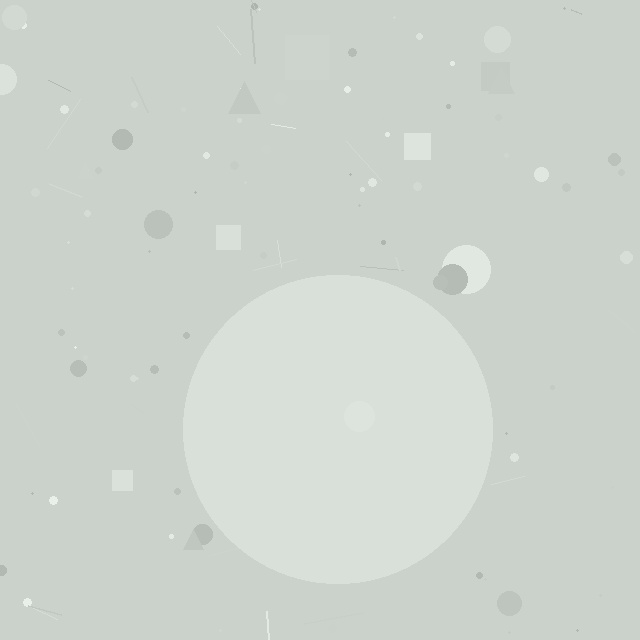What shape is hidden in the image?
A circle is hidden in the image.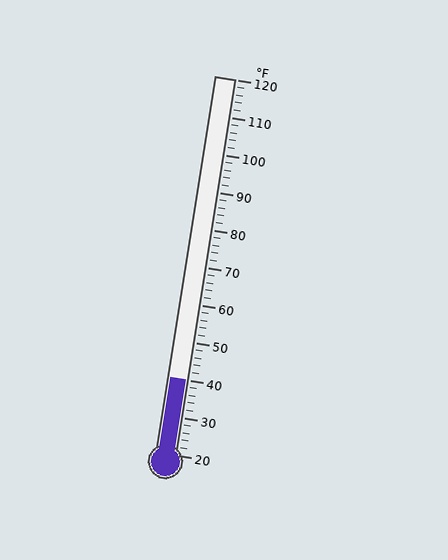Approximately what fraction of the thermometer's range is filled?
The thermometer is filled to approximately 20% of its range.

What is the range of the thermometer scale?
The thermometer scale ranges from 20°F to 120°F.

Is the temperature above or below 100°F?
The temperature is below 100°F.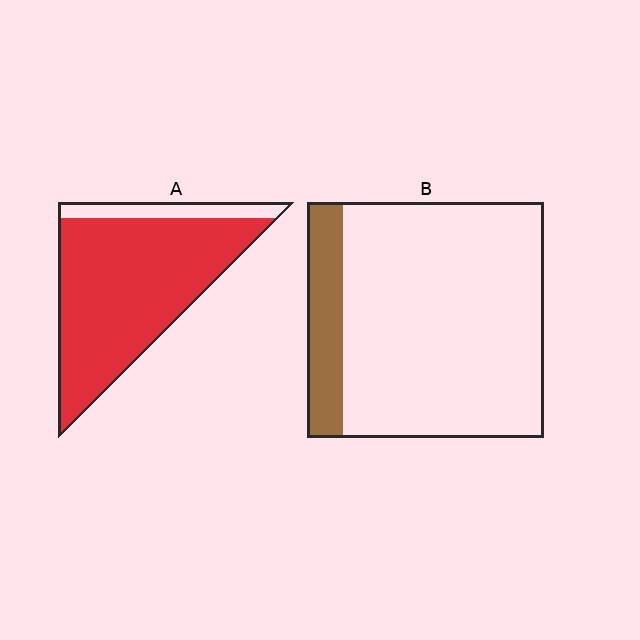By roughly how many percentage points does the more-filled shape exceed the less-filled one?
By roughly 70 percentage points (A over B).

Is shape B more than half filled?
No.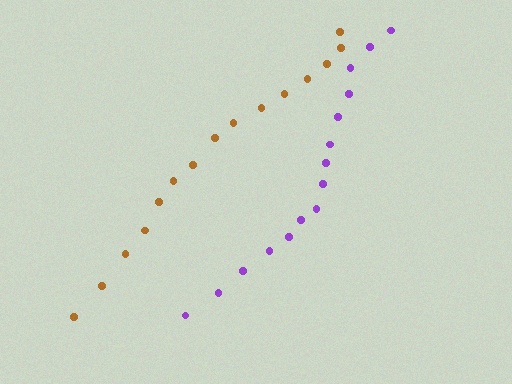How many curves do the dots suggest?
There are 2 distinct paths.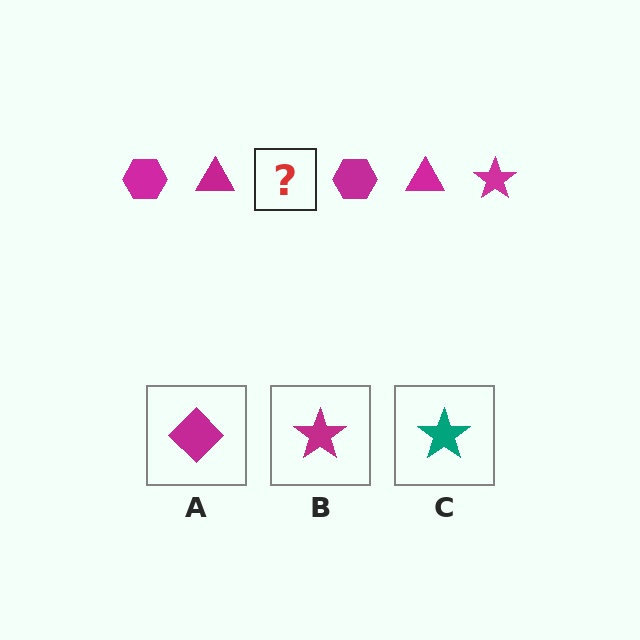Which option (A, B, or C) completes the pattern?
B.